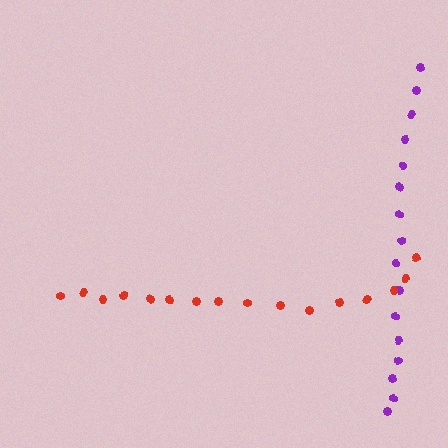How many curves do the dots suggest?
There are 2 distinct paths.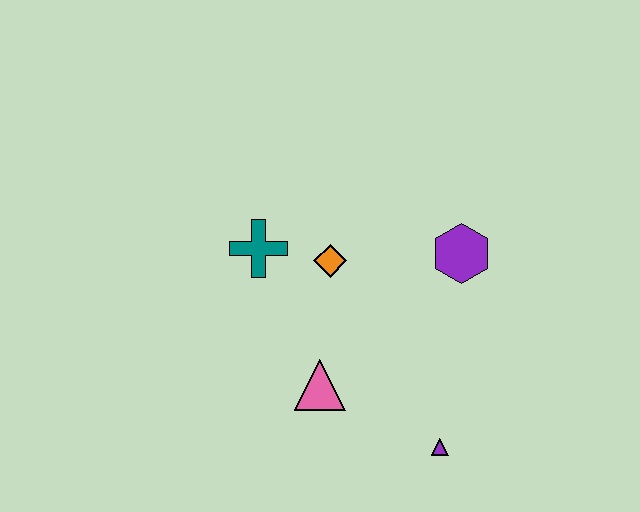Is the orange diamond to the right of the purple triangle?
No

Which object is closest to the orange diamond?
The teal cross is closest to the orange diamond.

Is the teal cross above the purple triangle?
Yes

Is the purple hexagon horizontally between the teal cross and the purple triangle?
No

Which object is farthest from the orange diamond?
The purple triangle is farthest from the orange diamond.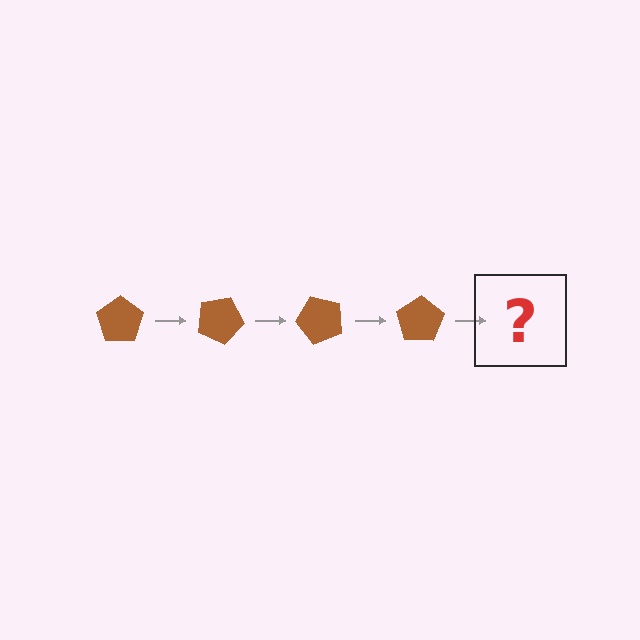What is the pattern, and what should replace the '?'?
The pattern is that the pentagon rotates 25 degrees each step. The '?' should be a brown pentagon rotated 100 degrees.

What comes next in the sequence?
The next element should be a brown pentagon rotated 100 degrees.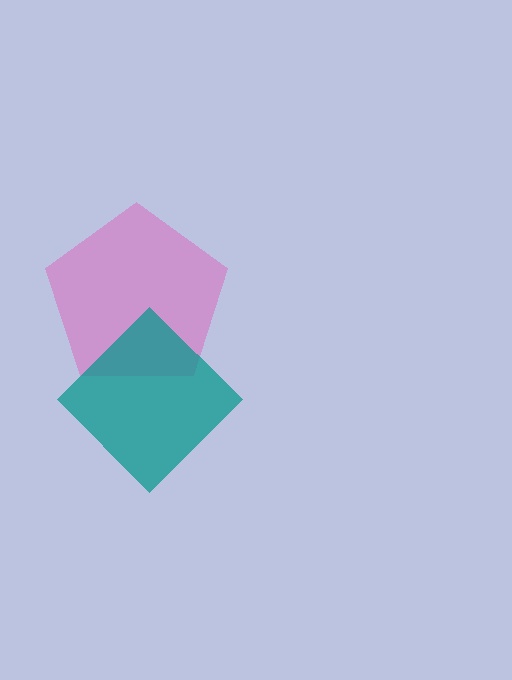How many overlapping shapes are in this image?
There are 2 overlapping shapes in the image.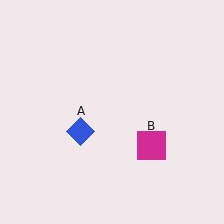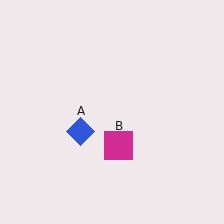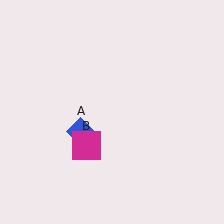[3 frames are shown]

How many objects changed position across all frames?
1 object changed position: magenta square (object B).